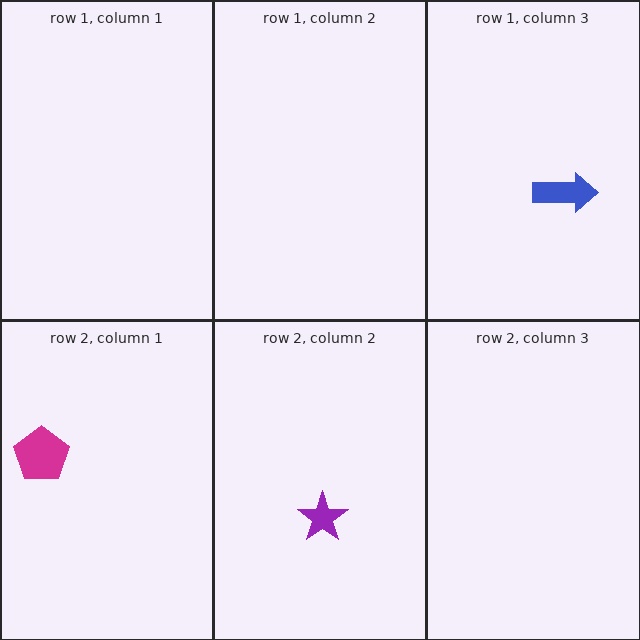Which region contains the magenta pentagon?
The row 2, column 1 region.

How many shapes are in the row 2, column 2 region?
1.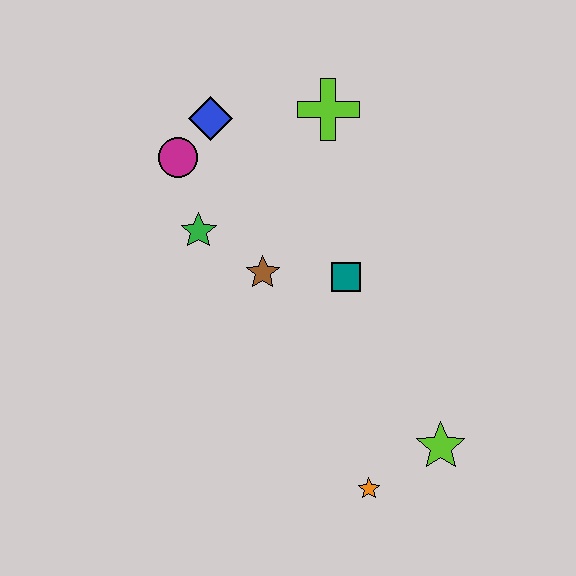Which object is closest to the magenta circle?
The blue diamond is closest to the magenta circle.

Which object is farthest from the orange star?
The blue diamond is farthest from the orange star.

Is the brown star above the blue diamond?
No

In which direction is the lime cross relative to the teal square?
The lime cross is above the teal square.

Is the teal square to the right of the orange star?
No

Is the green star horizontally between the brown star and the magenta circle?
Yes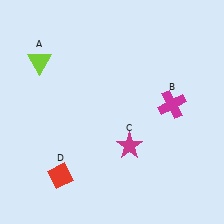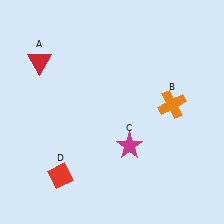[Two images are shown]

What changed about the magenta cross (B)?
In Image 1, B is magenta. In Image 2, it changed to orange.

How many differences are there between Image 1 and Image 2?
There are 2 differences between the two images.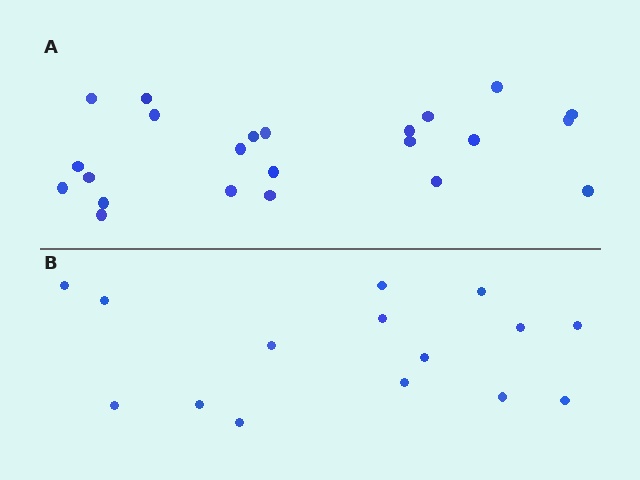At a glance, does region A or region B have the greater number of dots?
Region A (the top region) has more dots.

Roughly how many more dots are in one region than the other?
Region A has roughly 8 or so more dots than region B.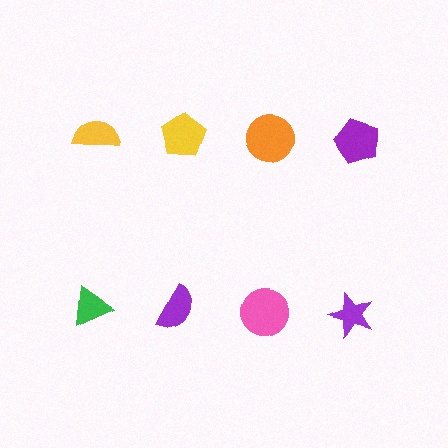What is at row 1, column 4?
A purple pentagon.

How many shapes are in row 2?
4 shapes.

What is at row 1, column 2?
A yellow pentagon.